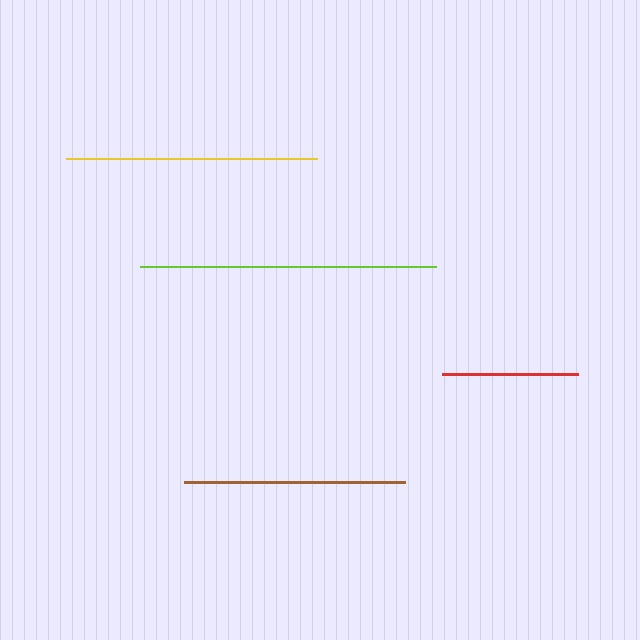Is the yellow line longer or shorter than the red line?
The yellow line is longer than the red line.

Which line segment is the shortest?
The red line is the shortest at approximately 136 pixels.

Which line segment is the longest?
The lime line is the longest at approximately 296 pixels.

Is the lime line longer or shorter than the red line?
The lime line is longer than the red line.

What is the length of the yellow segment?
The yellow segment is approximately 251 pixels long.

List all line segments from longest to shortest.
From longest to shortest: lime, yellow, brown, red.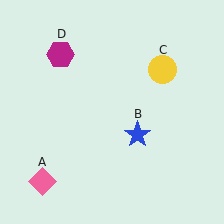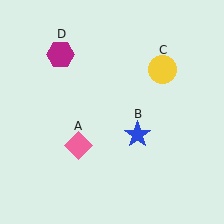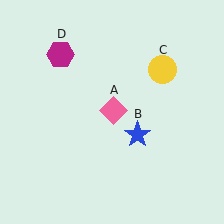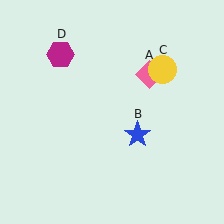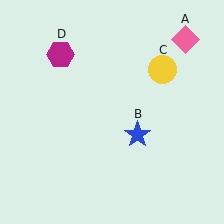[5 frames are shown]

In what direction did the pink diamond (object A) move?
The pink diamond (object A) moved up and to the right.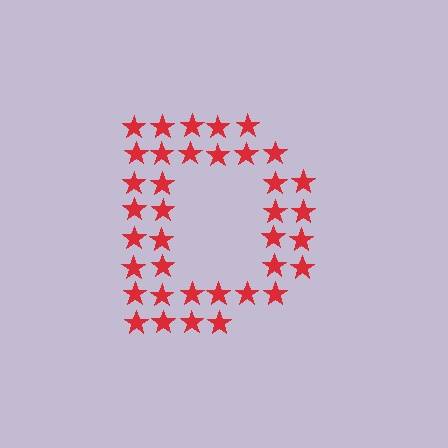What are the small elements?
The small elements are stars.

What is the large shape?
The large shape is the letter D.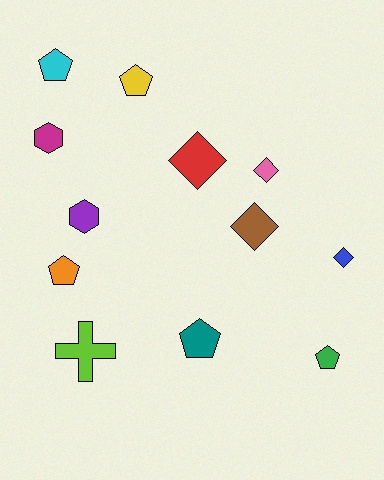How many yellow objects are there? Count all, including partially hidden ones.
There is 1 yellow object.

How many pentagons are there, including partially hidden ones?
There are 5 pentagons.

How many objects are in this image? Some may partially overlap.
There are 12 objects.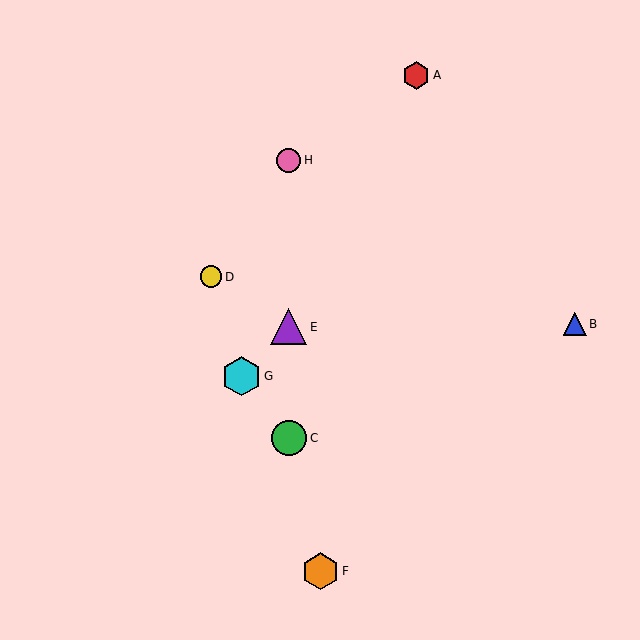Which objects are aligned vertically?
Objects C, E, H are aligned vertically.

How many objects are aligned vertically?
3 objects (C, E, H) are aligned vertically.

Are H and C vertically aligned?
Yes, both are at x≈289.